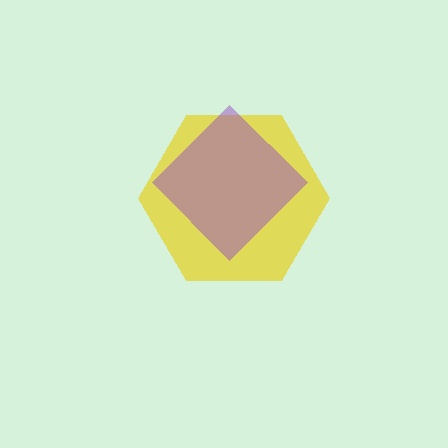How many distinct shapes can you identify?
There are 2 distinct shapes: a yellow hexagon, a purple diamond.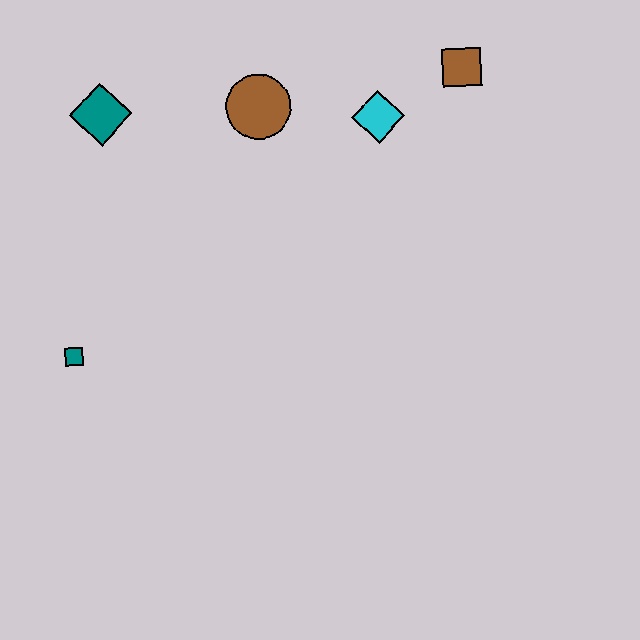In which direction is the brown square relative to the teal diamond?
The brown square is to the right of the teal diamond.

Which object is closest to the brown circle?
The cyan diamond is closest to the brown circle.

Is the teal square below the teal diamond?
Yes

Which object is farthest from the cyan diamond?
The teal square is farthest from the cyan diamond.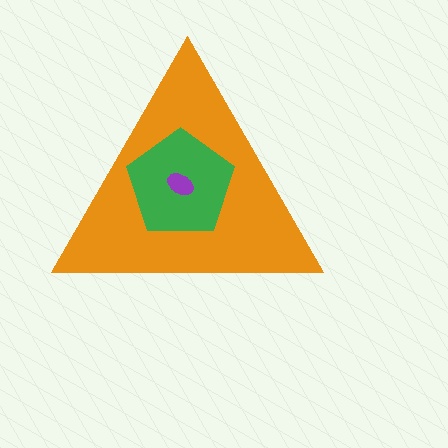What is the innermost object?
The purple ellipse.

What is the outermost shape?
The orange triangle.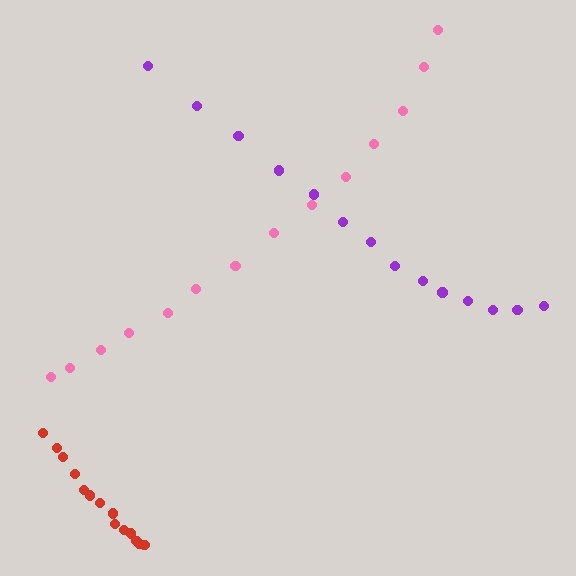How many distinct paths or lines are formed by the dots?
There are 3 distinct paths.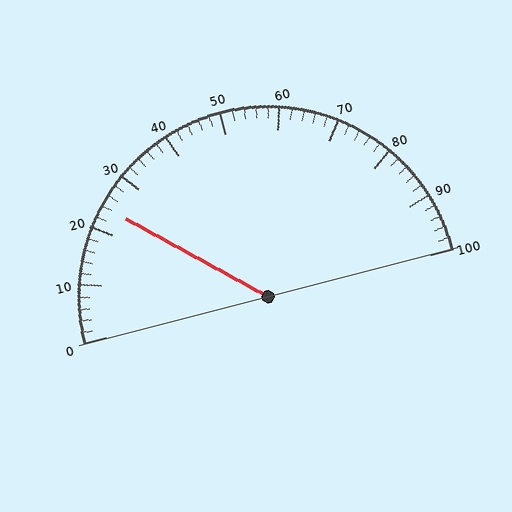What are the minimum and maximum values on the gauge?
The gauge ranges from 0 to 100.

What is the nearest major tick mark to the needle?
The nearest major tick mark is 20.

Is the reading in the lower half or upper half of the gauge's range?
The reading is in the lower half of the range (0 to 100).